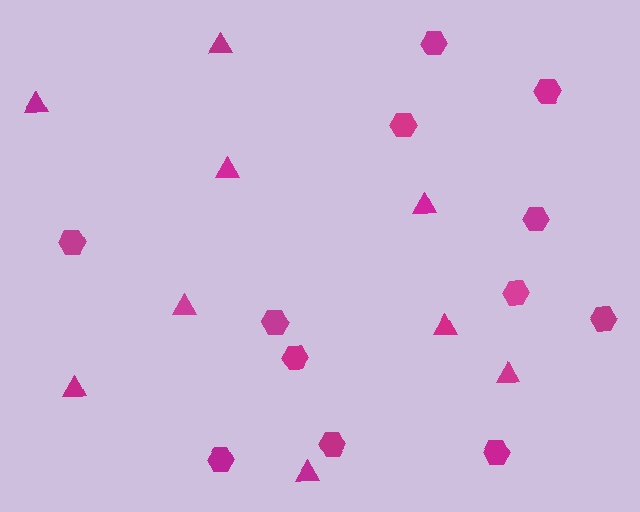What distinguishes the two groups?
There are 2 groups: one group of hexagons (12) and one group of triangles (9).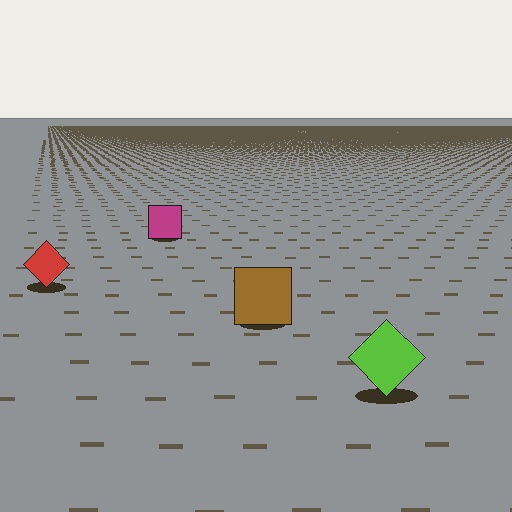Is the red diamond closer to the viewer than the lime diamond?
No. The lime diamond is closer — you can tell from the texture gradient: the ground texture is coarser near it.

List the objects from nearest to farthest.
From nearest to farthest: the lime diamond, the brown square, the red diamond, the magenta square.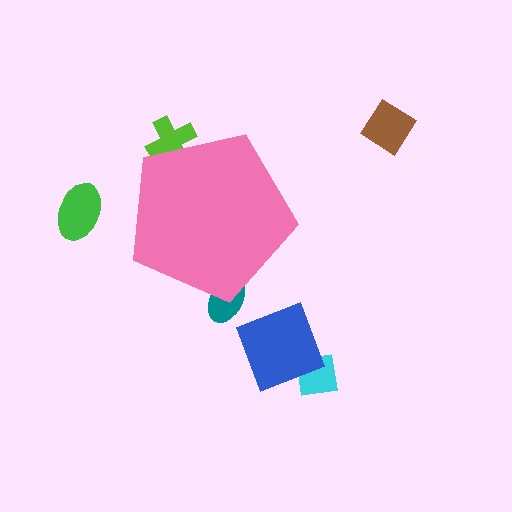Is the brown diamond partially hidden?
No, the brown diamond is fully visible.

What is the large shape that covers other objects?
A pink pentagon.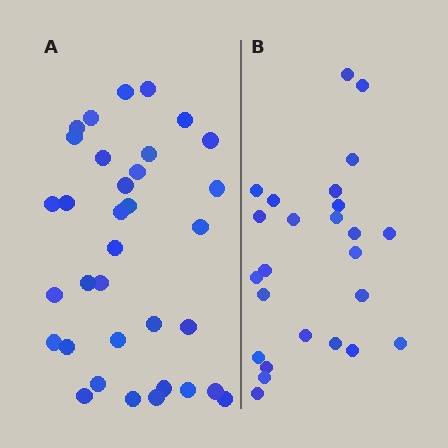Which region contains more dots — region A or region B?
Region A (the left region) has more dots.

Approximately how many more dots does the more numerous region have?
Region A has roughly 8 or so more dots than region B.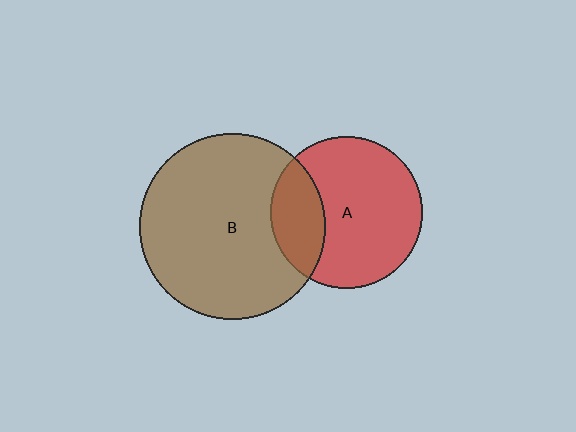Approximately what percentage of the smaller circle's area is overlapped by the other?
Approximately 25%.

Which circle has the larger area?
Circle B (brown).